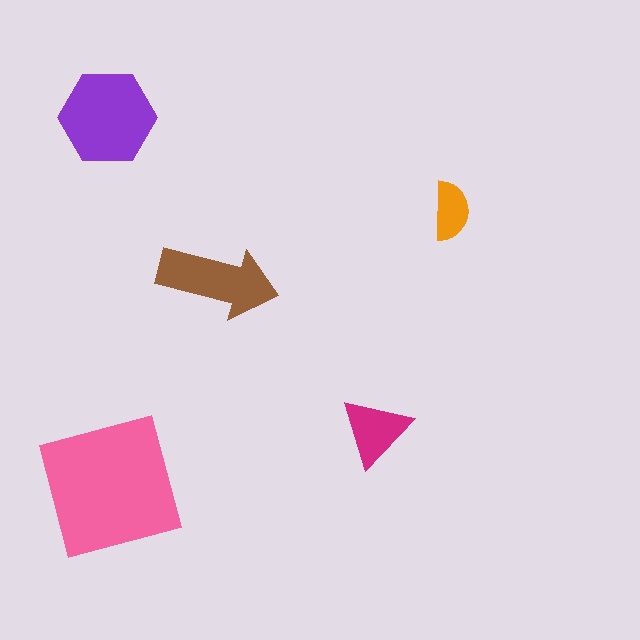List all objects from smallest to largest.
The orange semicircle, the magenta triangle, the brown arrow, the purple hexagon, the pink square.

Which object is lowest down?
The pink square is bottommost.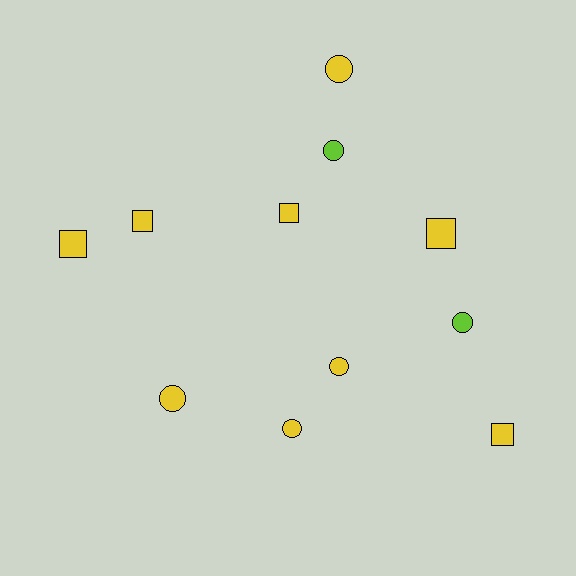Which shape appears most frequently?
Circle, with 6 objects.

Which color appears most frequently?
Yellow, with 9 objects.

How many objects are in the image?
There are 11 objects.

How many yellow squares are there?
There are 5 yellow squares.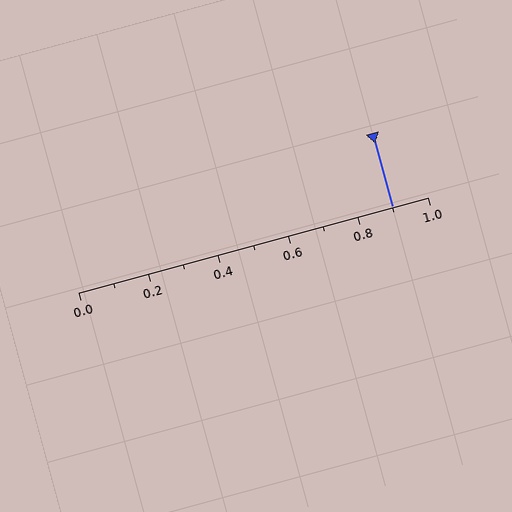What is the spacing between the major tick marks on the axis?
The major ticks are spaced 0.2 apart.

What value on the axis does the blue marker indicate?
The marker indicates approximately 0.9.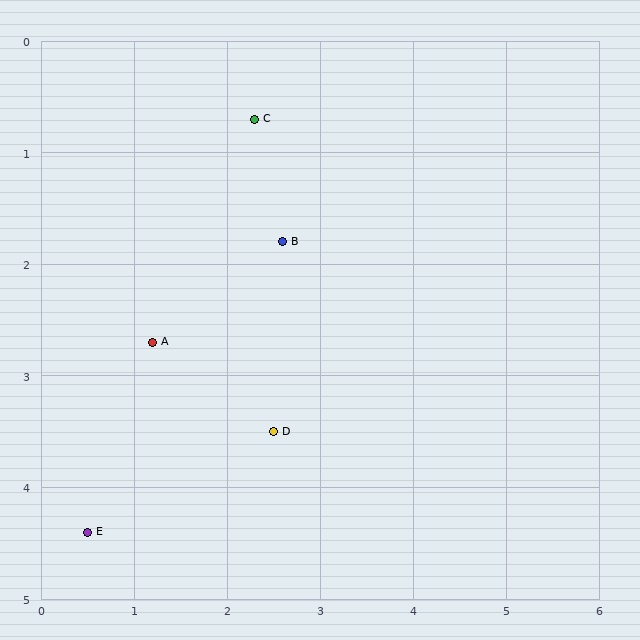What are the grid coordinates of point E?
Point E is at approximately (0.5, 4.4).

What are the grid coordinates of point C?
Point C is at approximately (2.3, 0.7).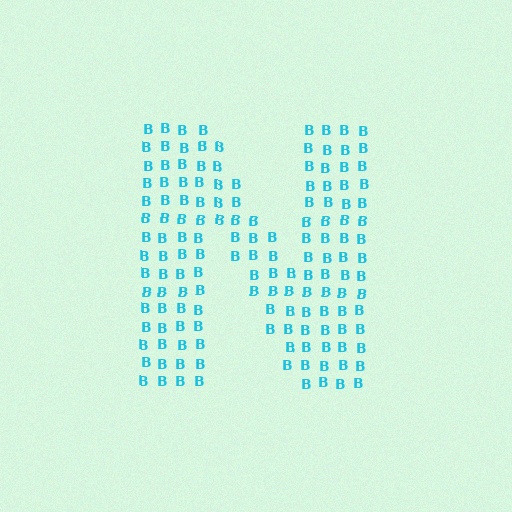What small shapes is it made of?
It is made of small letter B's.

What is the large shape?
The large shape is the letter N.